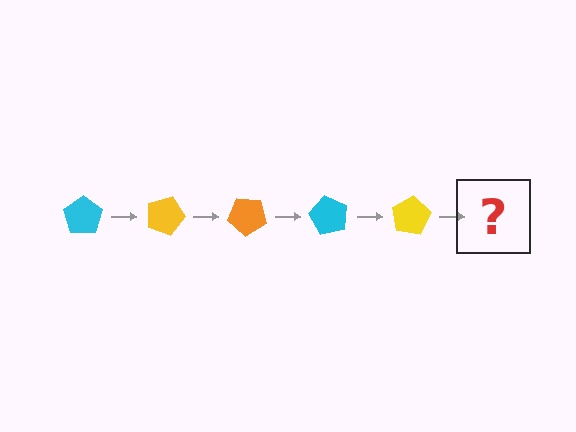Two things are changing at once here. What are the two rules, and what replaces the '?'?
The two rules are that it rotates 20 degrees each step and the color cycles through cyan, yellow, and orange. The '?' should be an orange pentagon, rotated 100 degrees from the start.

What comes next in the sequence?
The next element should be an orange pentagon, rotated 100 degrees from the start.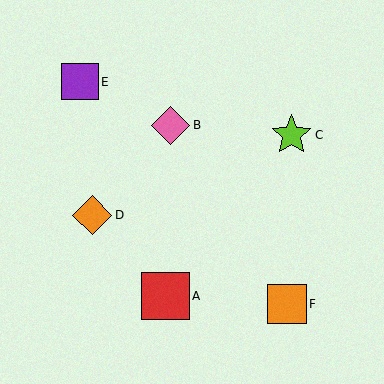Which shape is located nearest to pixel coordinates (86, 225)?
The orange diamond (labeled D) at (92, 215) is nearest to that location.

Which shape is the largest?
The red square (labeled A) is the largest.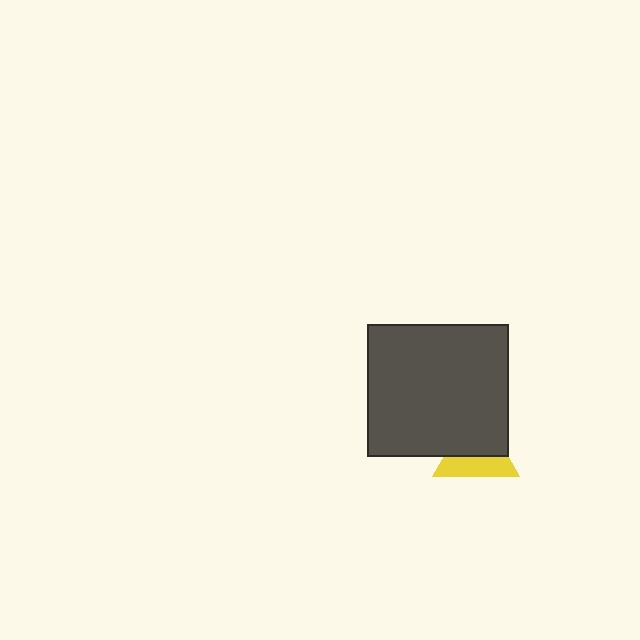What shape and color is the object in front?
The object in front is a dark gray rectangle.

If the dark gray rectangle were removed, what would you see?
You would see the complete yellow triangle.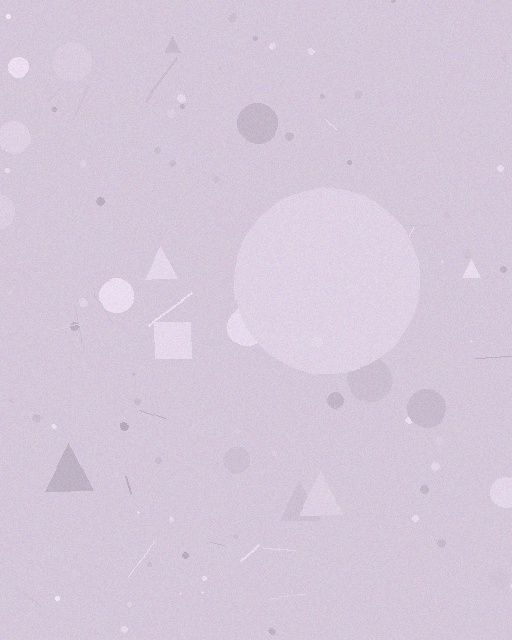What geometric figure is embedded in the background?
A circle is embedded in the background.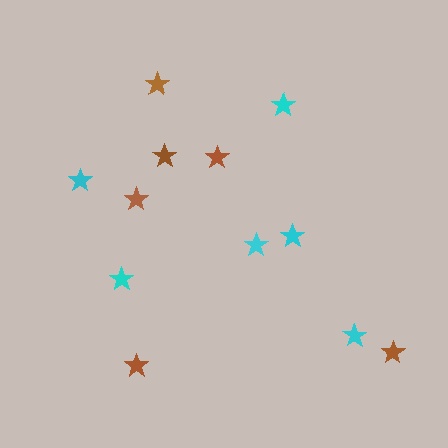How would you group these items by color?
There are 2 groups: one group of cyan stars (6) and one group of brown stars (6).